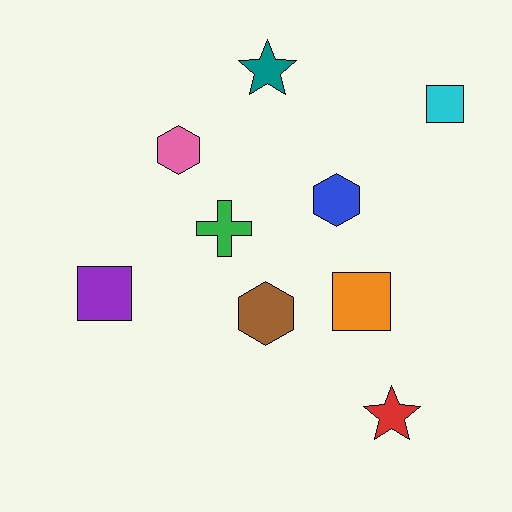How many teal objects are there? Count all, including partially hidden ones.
There is 1 teal object.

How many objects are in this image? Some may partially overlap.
There are 9 objects.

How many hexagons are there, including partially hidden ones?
There are 3 hexagons.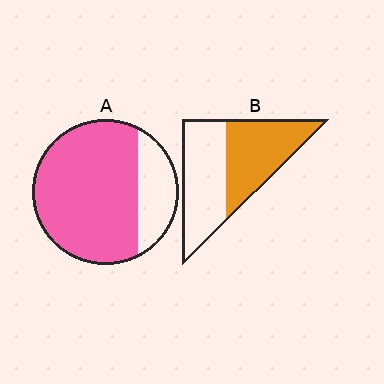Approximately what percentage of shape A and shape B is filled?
A is approximately 75% and B is approximately 50%.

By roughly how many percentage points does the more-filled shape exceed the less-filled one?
By roughly 30 percentage points (A over B).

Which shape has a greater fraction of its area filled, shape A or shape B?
Shape A.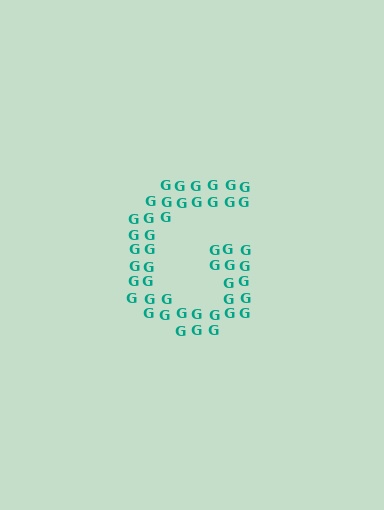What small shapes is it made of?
It is made of small letter G's.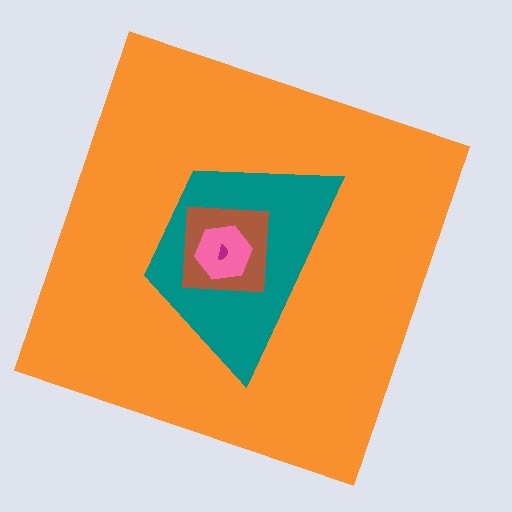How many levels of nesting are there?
5.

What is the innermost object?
The magenta semicircle.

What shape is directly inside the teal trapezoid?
The brown square.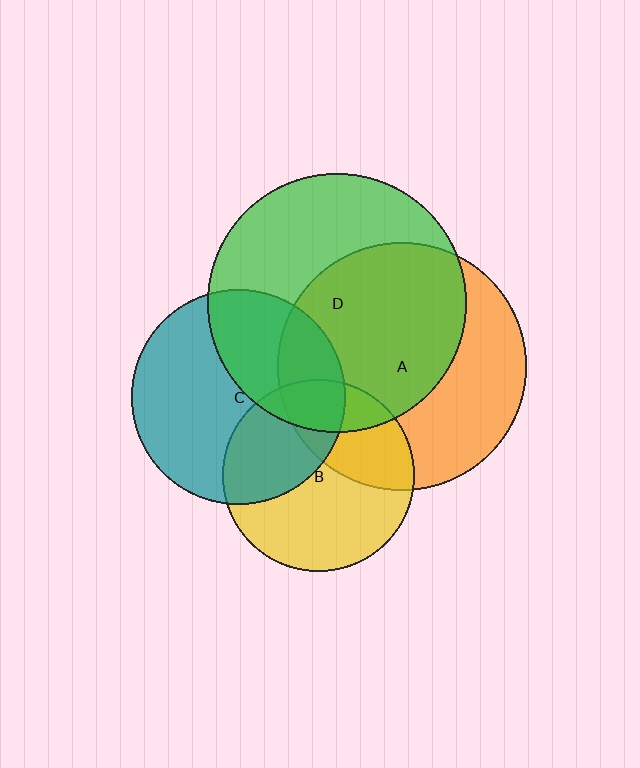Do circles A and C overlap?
Yes.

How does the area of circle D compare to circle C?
Approximately 1.5 times.